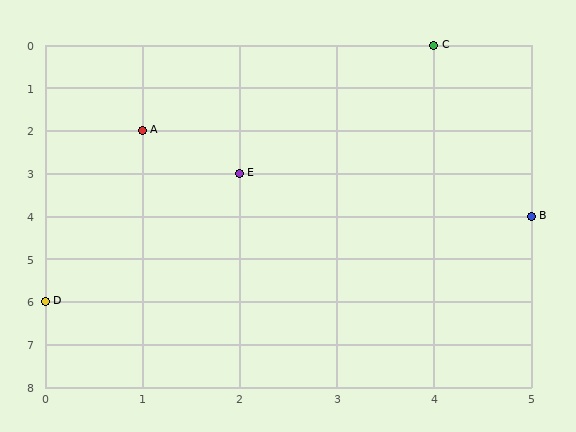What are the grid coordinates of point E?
Point E is at grid coordinates (2, 3).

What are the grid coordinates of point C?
Point C is at grid coordinates (4, 0).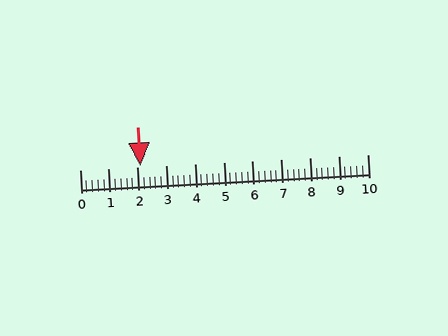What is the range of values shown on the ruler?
The ruler shows values from 0 to 10.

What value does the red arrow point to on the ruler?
The red arrow points to approximately 2.1.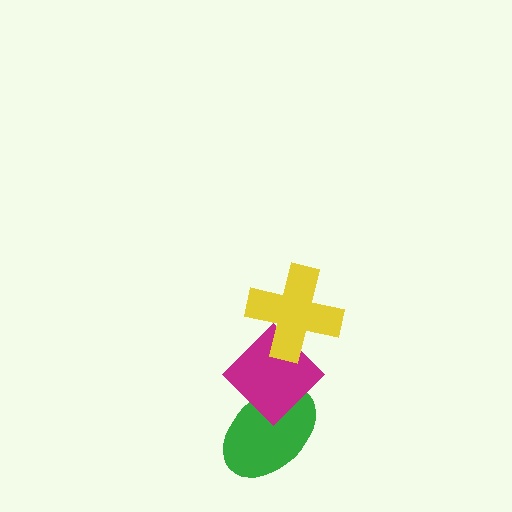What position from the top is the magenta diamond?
The magenta diamond is 2nd from the top.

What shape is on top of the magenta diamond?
The yellow cross is on top of the magenta diamond.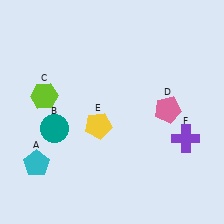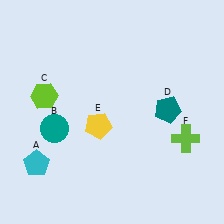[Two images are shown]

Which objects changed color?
D changed from pink to teal. F changed from purple to lime.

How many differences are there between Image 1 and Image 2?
There are 2 differences between the two images.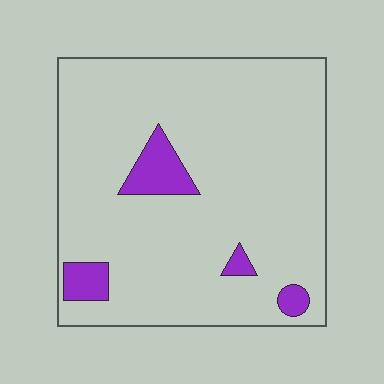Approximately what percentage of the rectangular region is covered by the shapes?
Approximately 10%.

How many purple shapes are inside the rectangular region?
4.